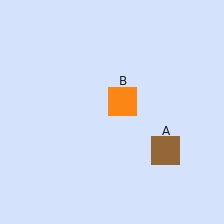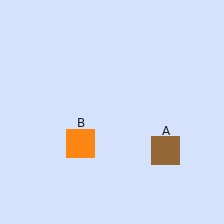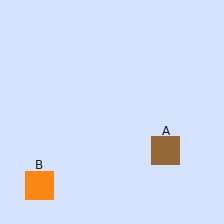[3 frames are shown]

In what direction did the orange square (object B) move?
The orange square (object B) moved down and to the left.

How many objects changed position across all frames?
1 object changed position: orange square (object B).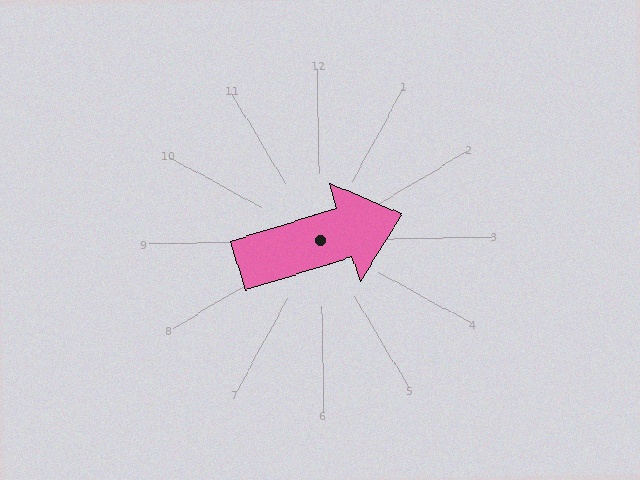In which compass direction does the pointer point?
East.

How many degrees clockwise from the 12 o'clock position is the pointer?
Approximately 74 degrees.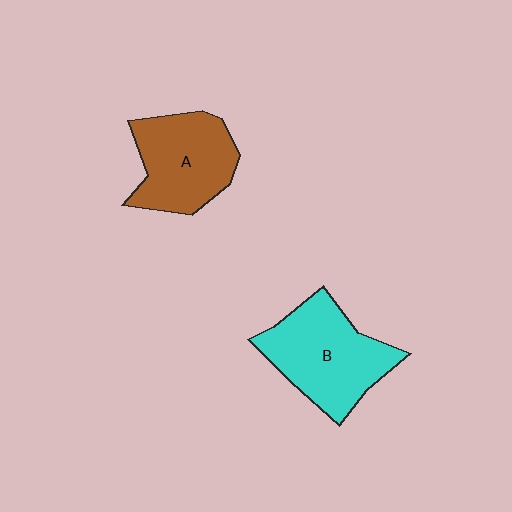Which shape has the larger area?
Shape B (cyan).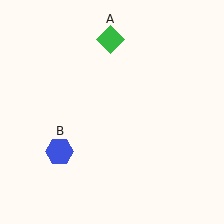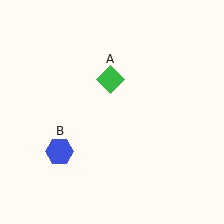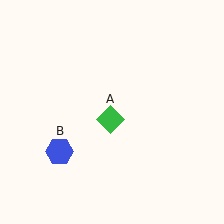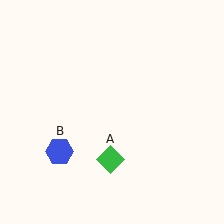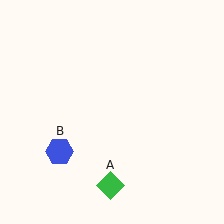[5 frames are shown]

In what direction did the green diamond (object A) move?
The green diamond (object A) moved down.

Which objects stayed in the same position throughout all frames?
Blue hexagon (object B) remained stationary.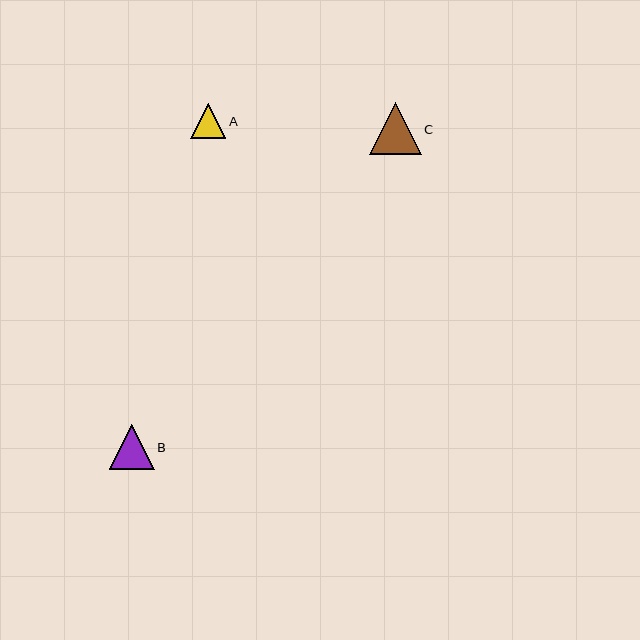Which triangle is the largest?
Triangle C is the largest with a size of approximately 52 pixels.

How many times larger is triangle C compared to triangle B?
Triangle C is approximately 1.2 times the size of triangle B.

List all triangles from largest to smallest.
From largest to smallest: C, B, A.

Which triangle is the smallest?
Triangle A is the smallest with a size of approximately 35 pixels.